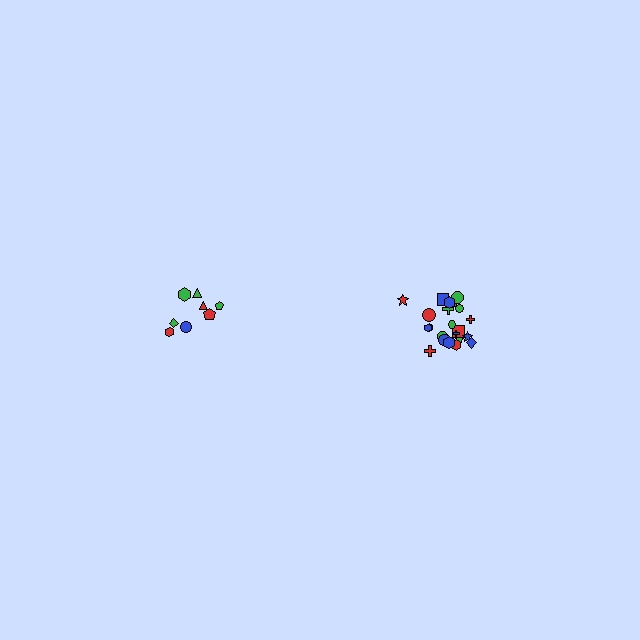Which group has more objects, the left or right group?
The right group.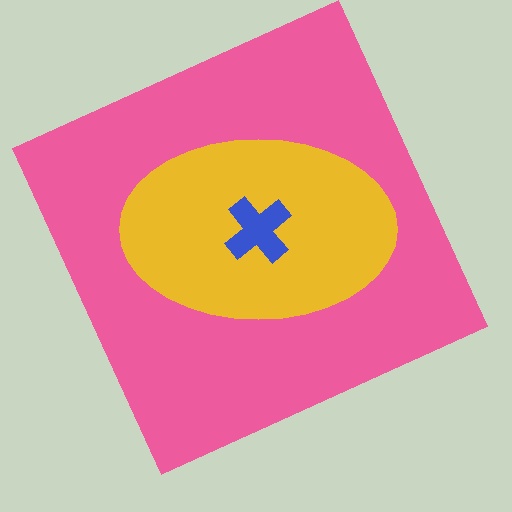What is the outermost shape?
The pink square.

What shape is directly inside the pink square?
The yellow ellipse.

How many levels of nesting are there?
3.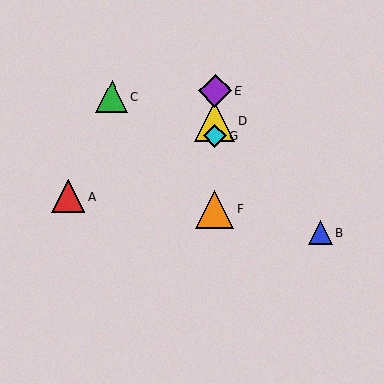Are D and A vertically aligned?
No, D is at x≈215 and A is at x≈68.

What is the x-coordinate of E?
Object E is at x≈215.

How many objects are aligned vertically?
4 objects (D, E, F, G) are aligned vertically.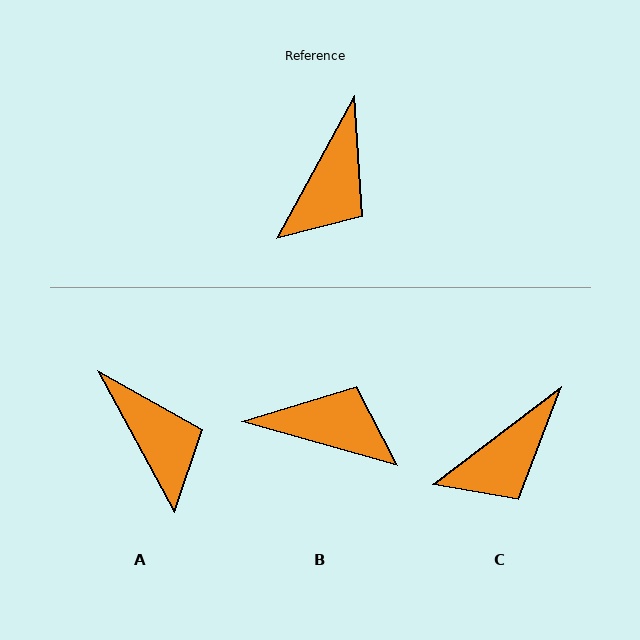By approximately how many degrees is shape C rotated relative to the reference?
Approximately 24 degrees clockwise.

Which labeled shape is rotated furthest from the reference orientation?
B, about 103 degrees away.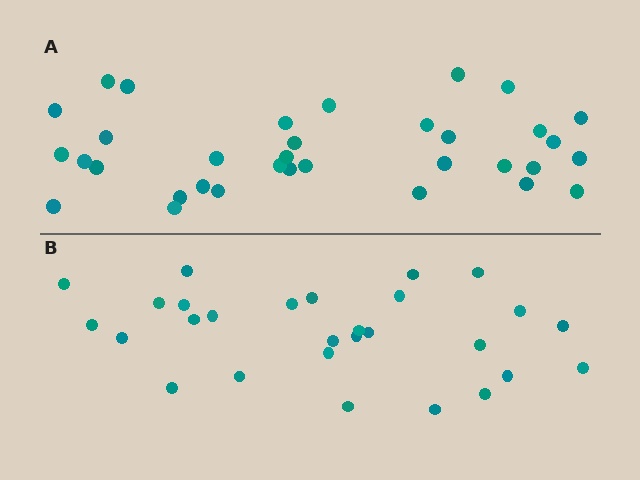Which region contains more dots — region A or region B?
Region A (the top region) has more dots.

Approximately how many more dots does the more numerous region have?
Region A has about 6 more dots than region B.